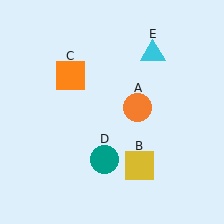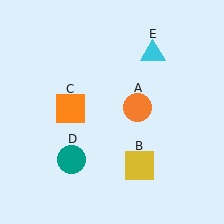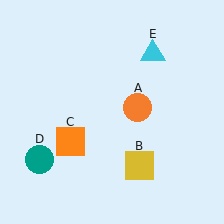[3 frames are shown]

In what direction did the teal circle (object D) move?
The teal circle (object D) moved left.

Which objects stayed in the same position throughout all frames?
Orange circle (object A) and yellow square (object B) and cyan triangle (object E) remained stationary.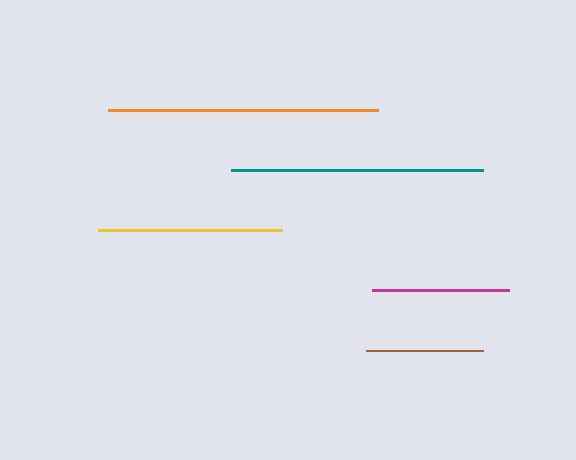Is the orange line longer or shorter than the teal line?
The orange line is longer than the teal line.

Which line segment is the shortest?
The brown line is the shortest at approximately 117 pixels.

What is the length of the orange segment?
The orange segment is approximately 270 pixels long.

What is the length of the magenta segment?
The magenta segment is approximately 137 pixels long.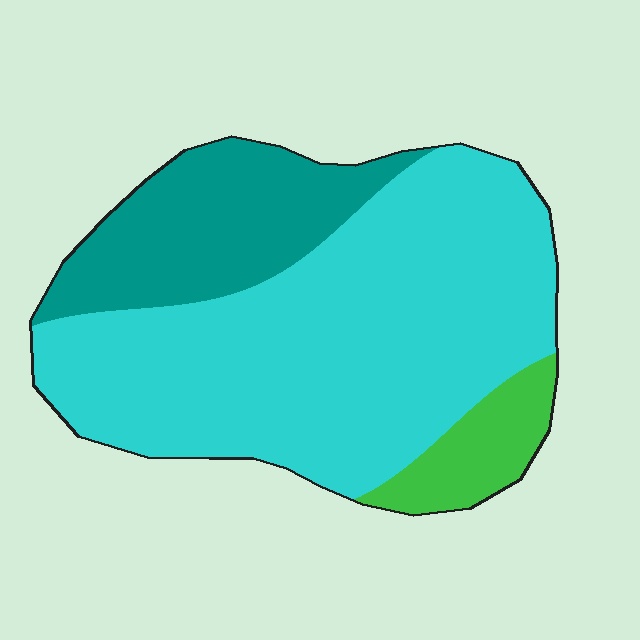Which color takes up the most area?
Cyan, at roughly 65%.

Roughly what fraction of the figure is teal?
Teal covers around 25% of the figure.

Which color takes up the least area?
Green, at roughly 10%.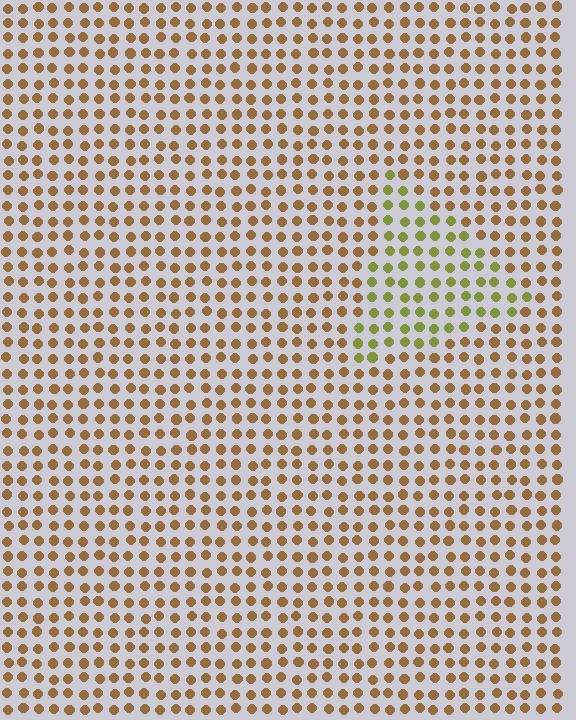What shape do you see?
I see a triangle.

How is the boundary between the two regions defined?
The boundary is defined purely by a slight shift in hue (about 43 degrees). Spacing, size, and orientation are identical on both sides.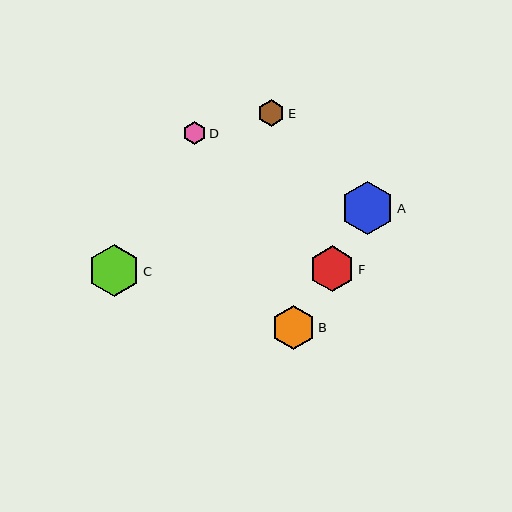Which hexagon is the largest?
Hexagon A is the largest with a size of approximately 53 pixels.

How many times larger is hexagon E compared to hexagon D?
Hexagon E is approximately 1.2 times the size of hexagon D.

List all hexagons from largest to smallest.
From largest to smallest: A, C, F, B, E, D.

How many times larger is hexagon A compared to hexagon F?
Hexagon A is approximately 1.1 times the size of hexagon F.